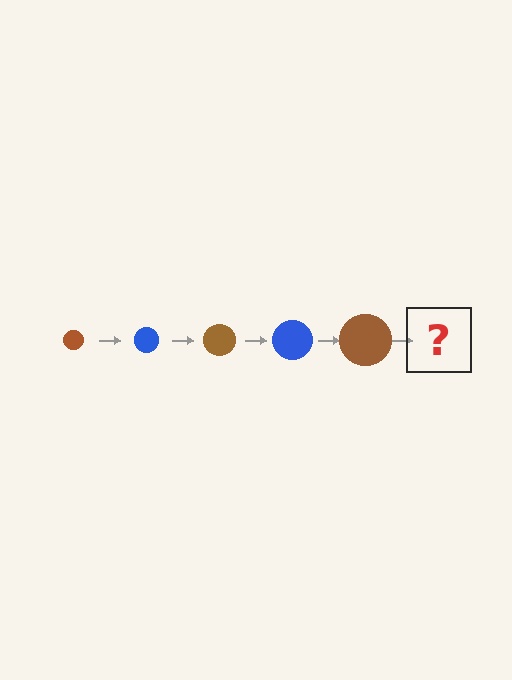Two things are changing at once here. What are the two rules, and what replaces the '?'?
The two rules are that the circle grows larger each step and the color cycles through brown and blue. The '?' should be a blue circle, larger than the previous one.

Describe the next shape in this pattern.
It should be a blue circle, larger than the previous one.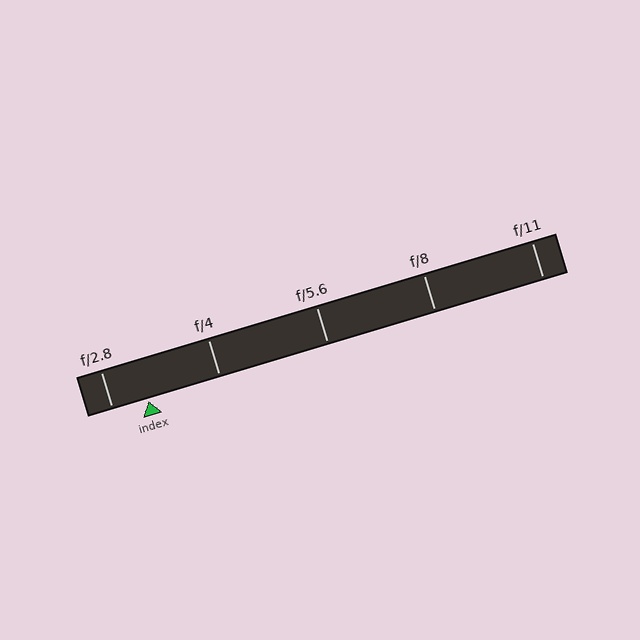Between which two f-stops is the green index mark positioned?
The index mark is between f/2.8 and f/4.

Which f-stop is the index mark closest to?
The index mark is closest to f/2.8.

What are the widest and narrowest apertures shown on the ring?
The widest aperture shown is f/2.8 and the narrowest is f/11.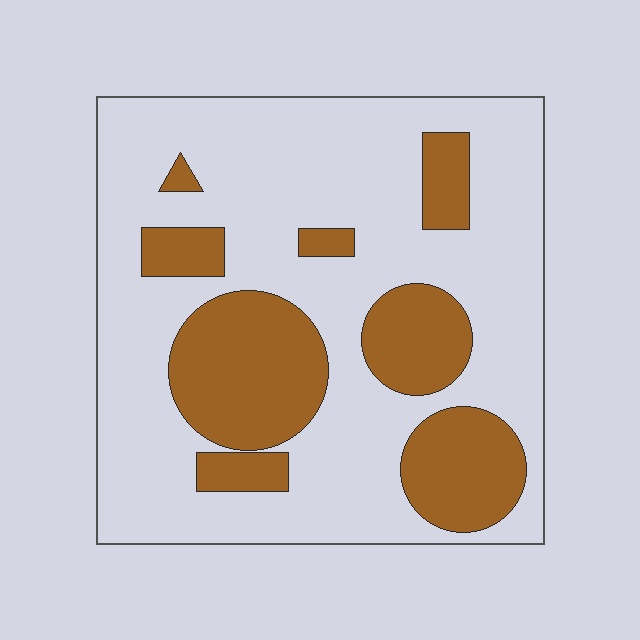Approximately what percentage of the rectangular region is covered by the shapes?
Approximately 30%.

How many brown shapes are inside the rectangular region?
8.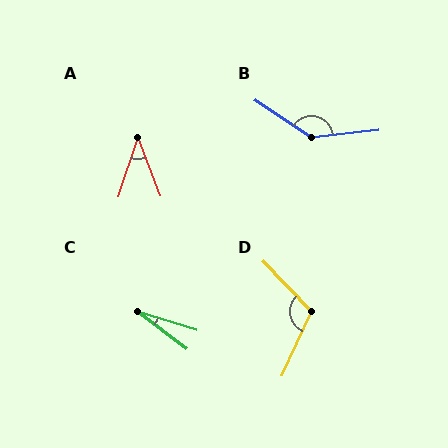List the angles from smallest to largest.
C (20°), A (39°), D (111°), B (140°).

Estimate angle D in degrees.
Approximately 111 degrees.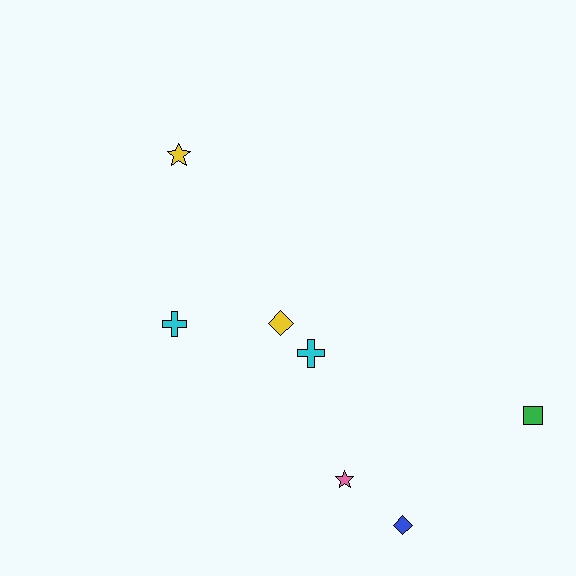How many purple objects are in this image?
There are no purple objects.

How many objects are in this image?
There are 7 objects.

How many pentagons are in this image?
There are no pentagons.